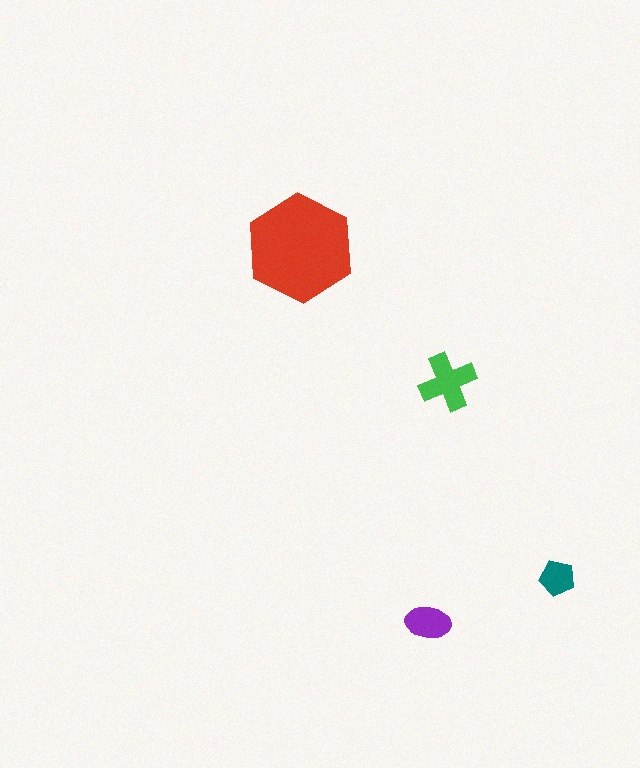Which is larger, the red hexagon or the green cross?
The red hexagon.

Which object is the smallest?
The teal pentagon.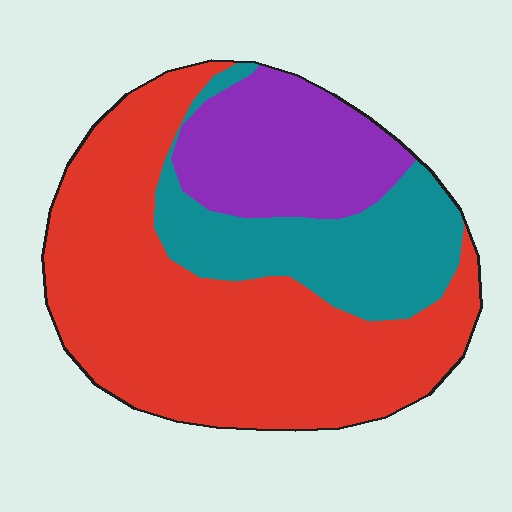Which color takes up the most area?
Red, at roughly 55%.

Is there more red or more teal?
Red.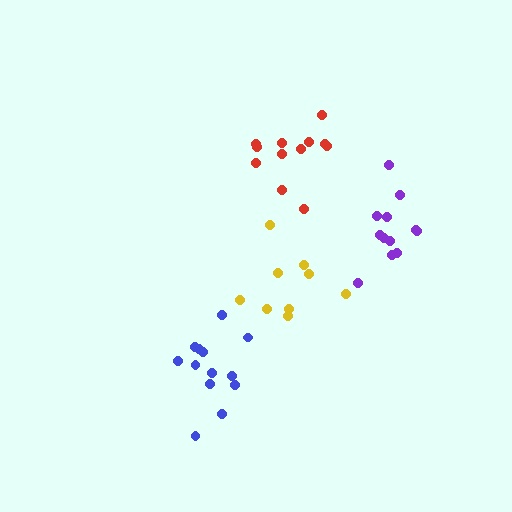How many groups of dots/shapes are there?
There are 4 groups.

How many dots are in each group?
Group 1: 12 dots, Group 2: 9 dots, Group 3: 13 dots, Group 4: 12 dots (46 total).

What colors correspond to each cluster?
The clusters are colored: red, yellow, blue, purple.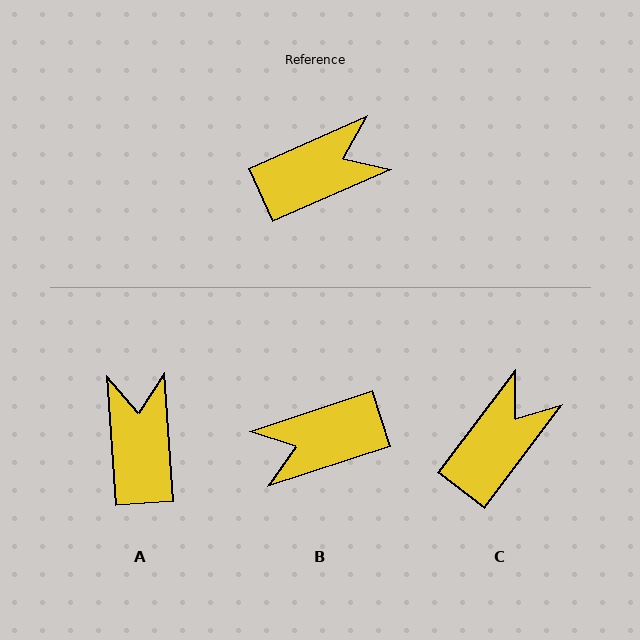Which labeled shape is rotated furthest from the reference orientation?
B, about 174 degrees away.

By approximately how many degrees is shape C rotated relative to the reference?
Approximately 29 degrees counter-clockwise.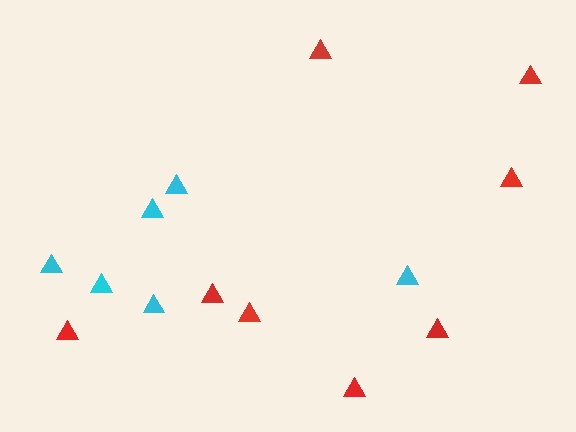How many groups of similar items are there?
There are 2 groups: one group of red triangles (8) and one group of cyan triangles (6).